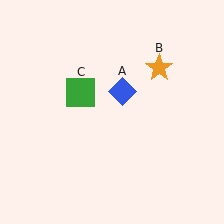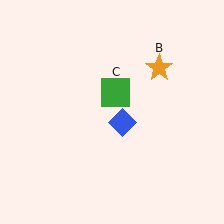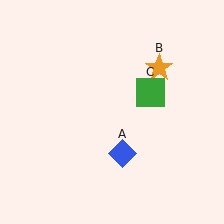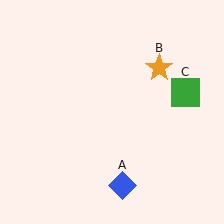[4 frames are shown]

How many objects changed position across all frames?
2 objects changed position: blue diamond (object A), green square (object C).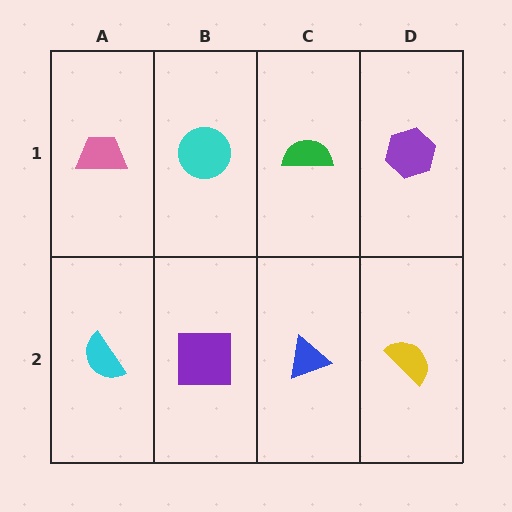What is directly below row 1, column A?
A cyan semicircle.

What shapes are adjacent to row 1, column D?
A yellow semicircle (row 2, column D), a green semicircle (row 1, column C).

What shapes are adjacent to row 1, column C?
A blue triangle (row 2, column C), a cyan circle (row 1, column B), a purple hexagon (row 1, column D).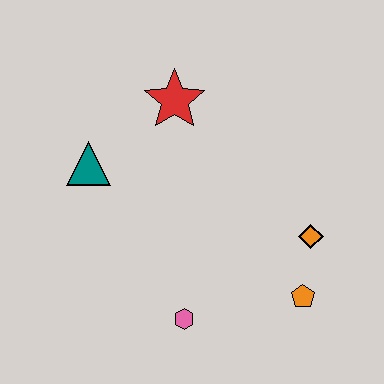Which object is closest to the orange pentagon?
The orange diamond is closest to the orange pentagon.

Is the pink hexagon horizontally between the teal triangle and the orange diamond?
Yes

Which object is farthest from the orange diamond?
The teal triangle is farthest from the orange diamond.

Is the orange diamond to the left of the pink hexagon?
No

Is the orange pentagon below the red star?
Yes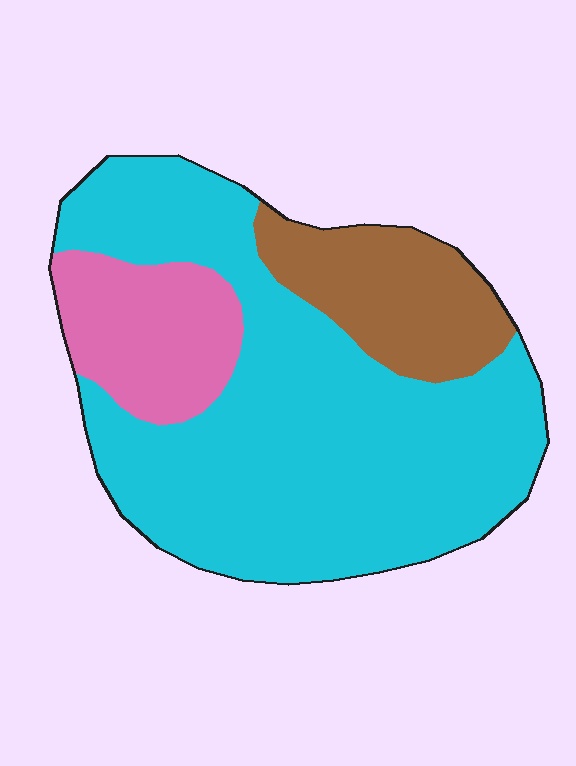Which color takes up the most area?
Cyan, at roughly 65%.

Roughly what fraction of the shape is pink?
Pink takes up less than a quarter of the shape.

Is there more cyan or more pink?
Cyan.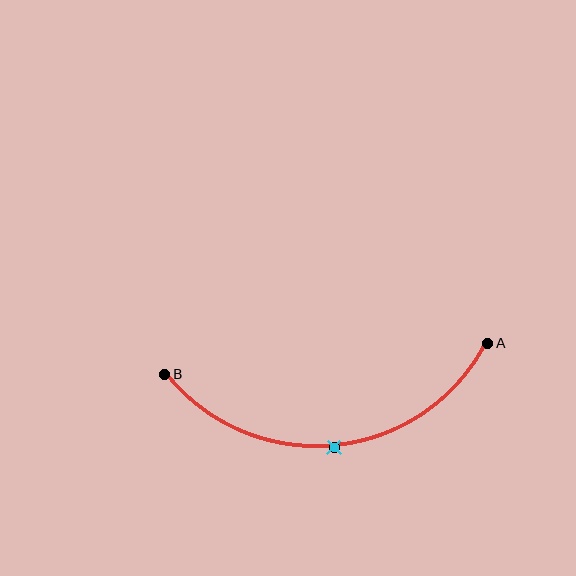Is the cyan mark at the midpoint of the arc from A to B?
Yes. The cyan mark lies on the arc at equal arc-length from both A and B — it is the arc midpoint.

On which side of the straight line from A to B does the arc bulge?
The arc bulges below the straight line connecting A and B.